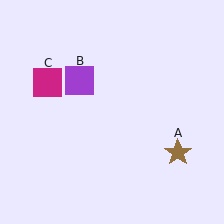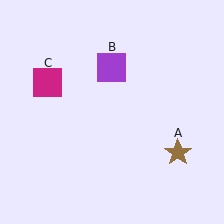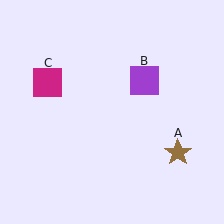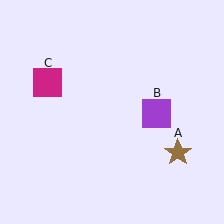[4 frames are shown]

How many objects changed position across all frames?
1 object changed position: purple square (object B).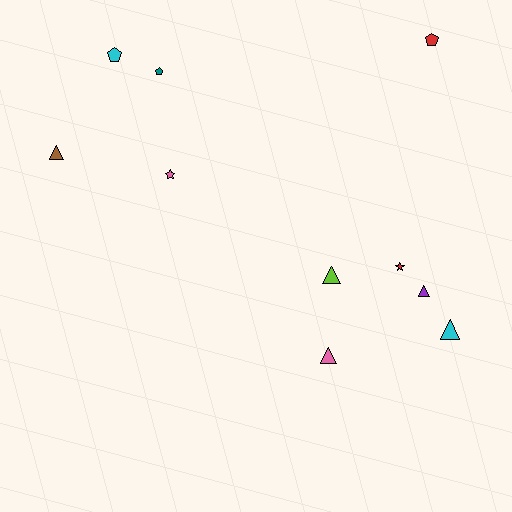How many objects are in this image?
There are 10 objects.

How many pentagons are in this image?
There are 3 pentagons.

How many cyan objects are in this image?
There are 2 cyan objects.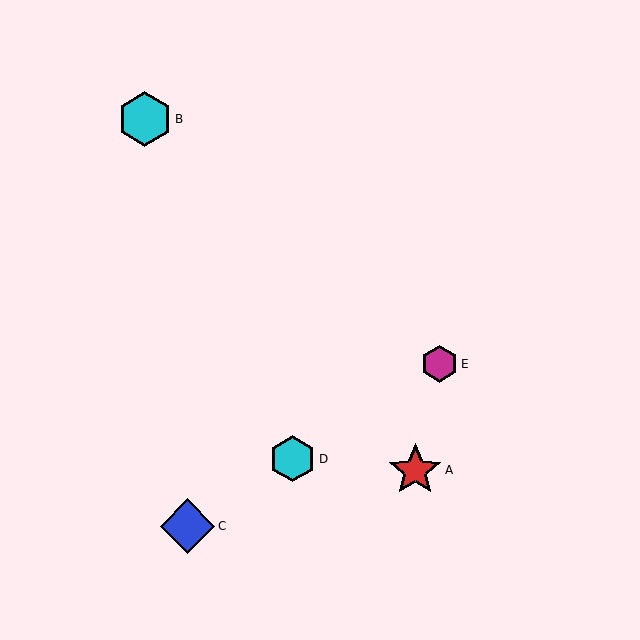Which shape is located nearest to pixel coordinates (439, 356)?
The magenta hexagon (labeled E) at (440, 364) is nearest to that location.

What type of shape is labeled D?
Shape D is a cyan hexagon.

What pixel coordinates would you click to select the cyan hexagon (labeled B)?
Click at (145, 119) to select the cyan hexagon B.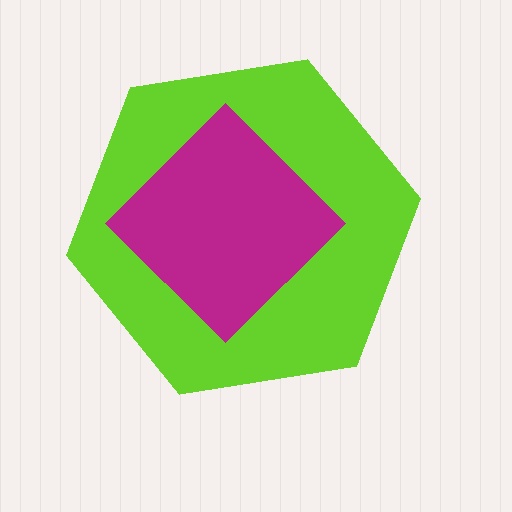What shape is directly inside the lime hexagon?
The magenta diamond.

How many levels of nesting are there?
2.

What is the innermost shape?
The magenta diamond.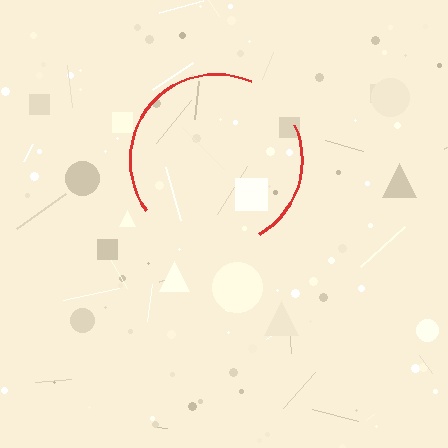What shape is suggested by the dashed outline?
The dashed outline suggests a circle.